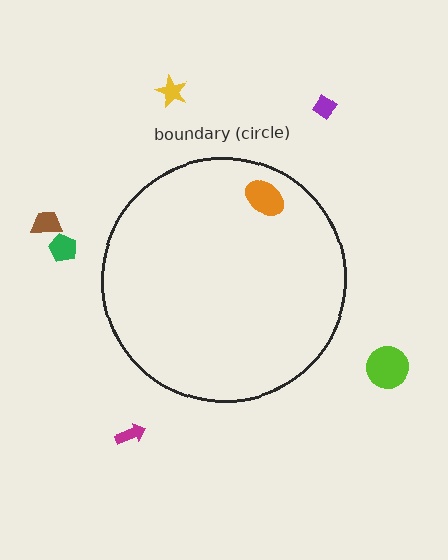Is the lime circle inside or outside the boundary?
Outside.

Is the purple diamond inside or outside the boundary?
Outside.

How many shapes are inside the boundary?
1 inside, 6 outside.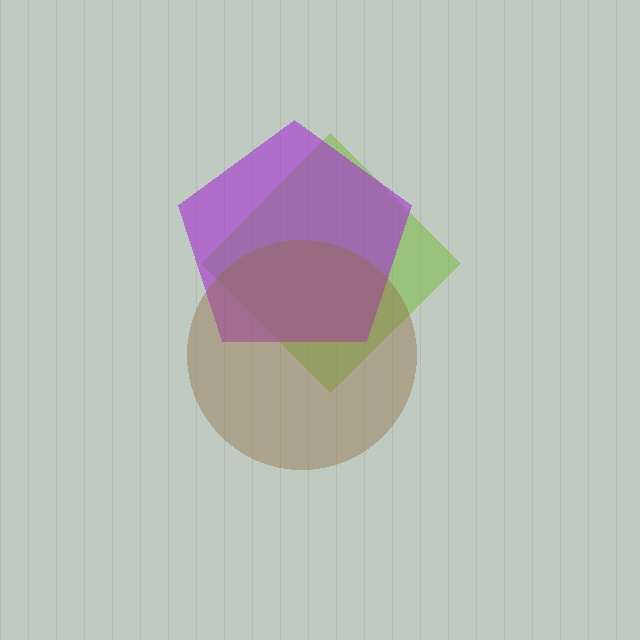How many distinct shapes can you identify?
There are 3 distinct shapes: a lime diamond, a purple pentagon, a brown circle.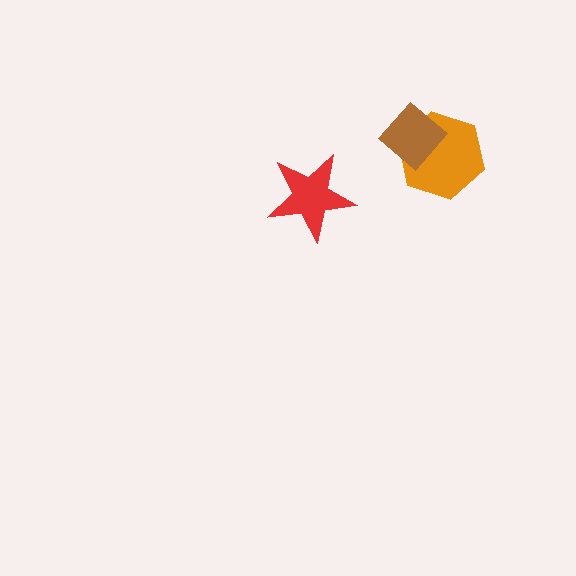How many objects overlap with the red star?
0 objects overlap with the red star.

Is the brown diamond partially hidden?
No, no other shape covers it.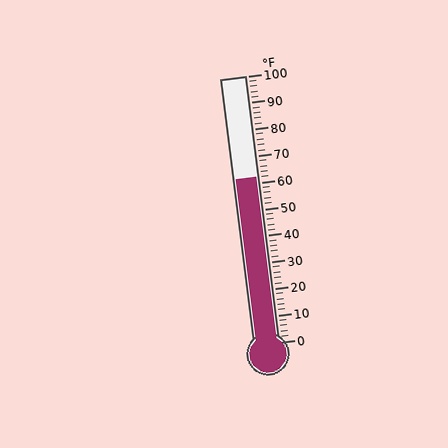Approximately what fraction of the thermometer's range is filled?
The thermometer is filled to approximately 60% of its range.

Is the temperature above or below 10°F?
The temperature is above 10°F.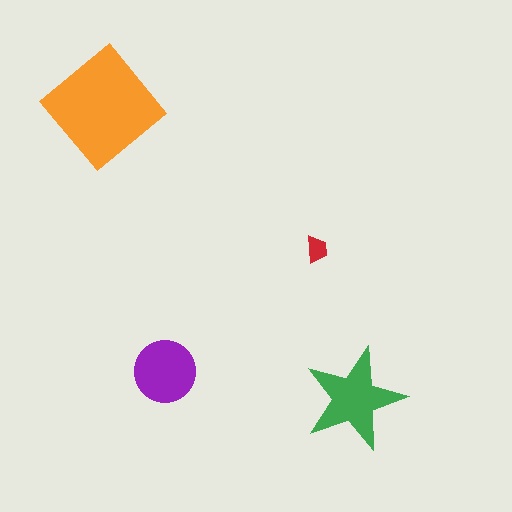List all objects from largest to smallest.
The orange diamond, the green star, the purple circle, the red trapezoid.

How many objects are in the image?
There are 4 objects in the image.